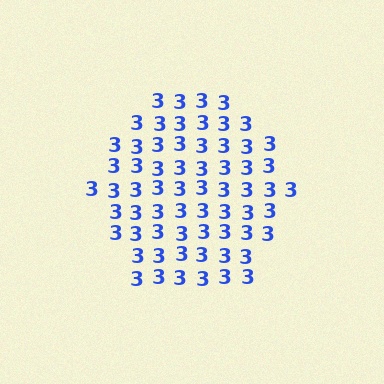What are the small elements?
The small elements are digit 3's.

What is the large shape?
The large shape is a hexagon.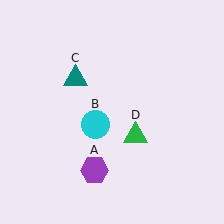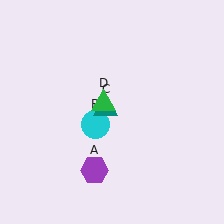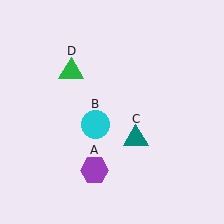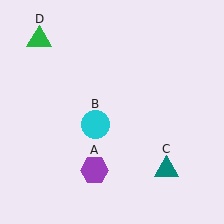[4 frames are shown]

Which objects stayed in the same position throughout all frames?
Purple hexagon (object A) and cyan circle (object B) remained stationary.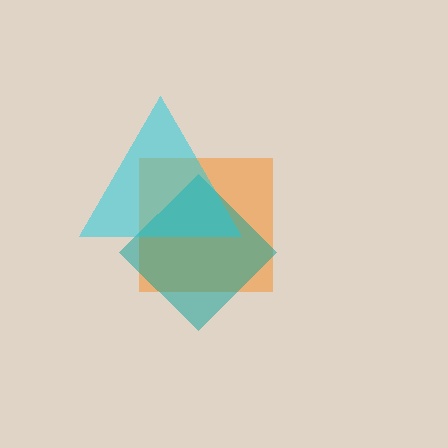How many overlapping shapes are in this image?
There are 3 overlapping shapes in the image.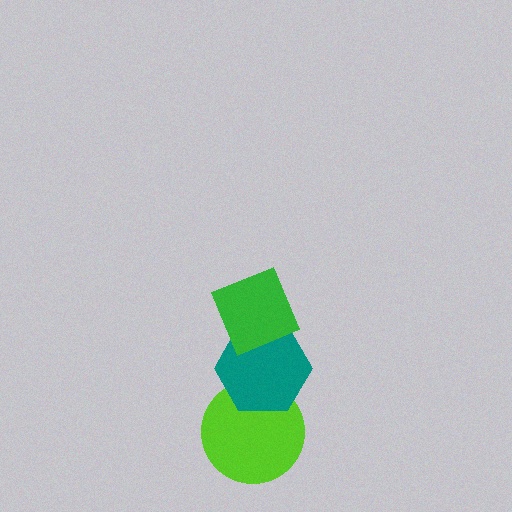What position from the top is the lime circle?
The lime circle is 3rd from the top.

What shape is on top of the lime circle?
The teal hexagon is on top of the lime circle.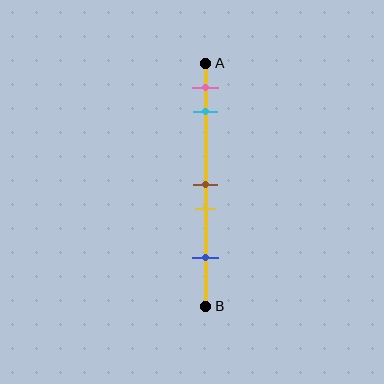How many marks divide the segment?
There are 5 marks dividing the segment.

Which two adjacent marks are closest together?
The brown and yellow marks are the closest adjacent pair.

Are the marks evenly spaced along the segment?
No, the marks are not evenly spaced.